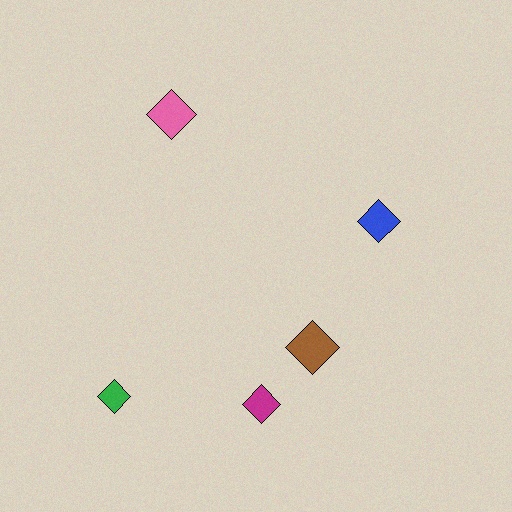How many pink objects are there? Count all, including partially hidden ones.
There is 1 pink object.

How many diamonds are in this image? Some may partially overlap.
There are 5 diamonds.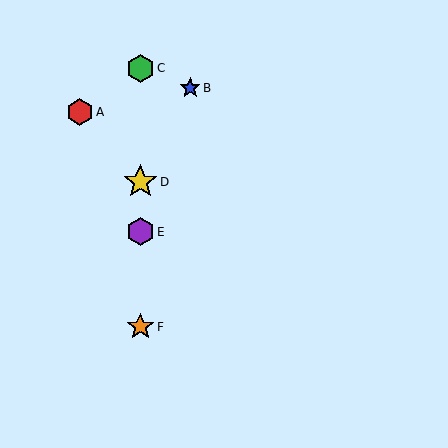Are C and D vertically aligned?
Yes, both are at x≈140.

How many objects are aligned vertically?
4 objects (C, D, E, F) are aligned vertically.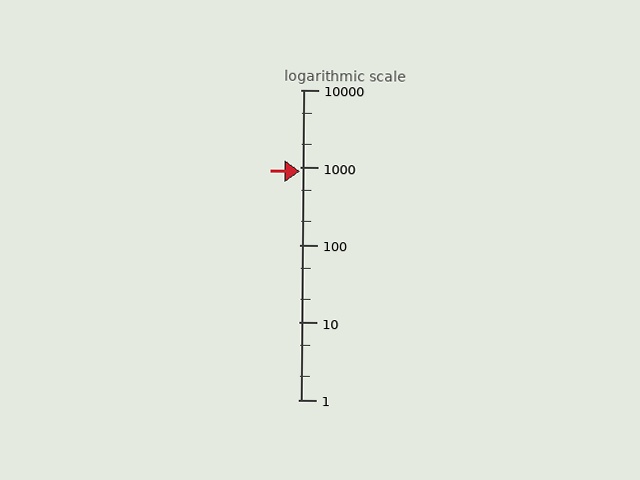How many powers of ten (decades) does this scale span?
The scale spans 4 decades, from 1 to 10000.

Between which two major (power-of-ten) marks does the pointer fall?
The pointer is between 100 and 1000.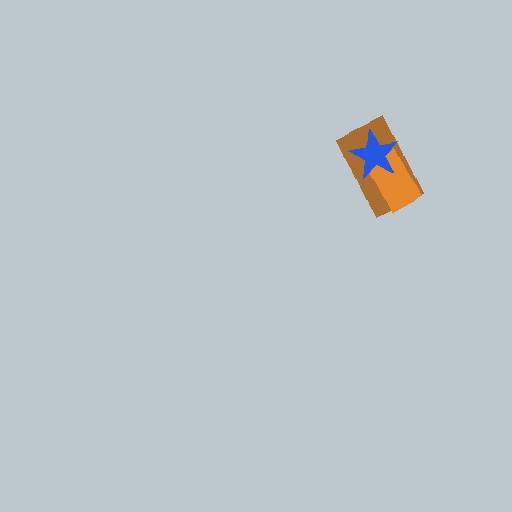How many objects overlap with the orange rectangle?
2 objects overlap with the orange rectangle.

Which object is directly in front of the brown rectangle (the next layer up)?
The orange rectangle is directly in front of the brown rectangle.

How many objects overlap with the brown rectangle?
2 objects overlap with the brown rectangle.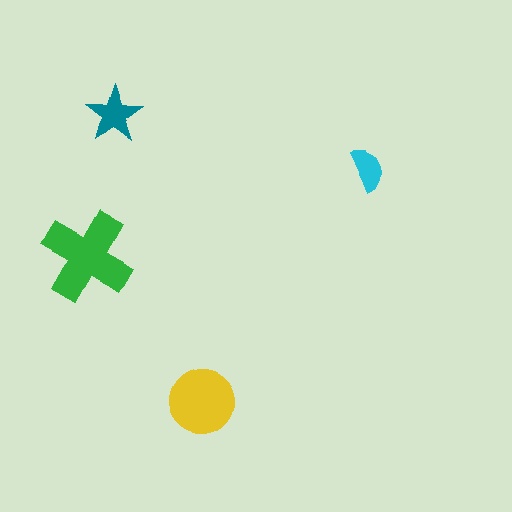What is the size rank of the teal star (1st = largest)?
3rd.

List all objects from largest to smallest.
The green cross, the yellow circle, the teal star, the cyan semicircle.